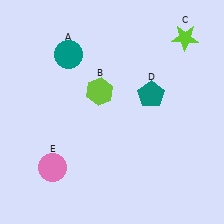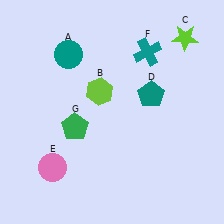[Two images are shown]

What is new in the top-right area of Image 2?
A teal cross (F) was added in the top-right area of Image 2.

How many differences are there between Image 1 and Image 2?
There are 2 differences between the two images.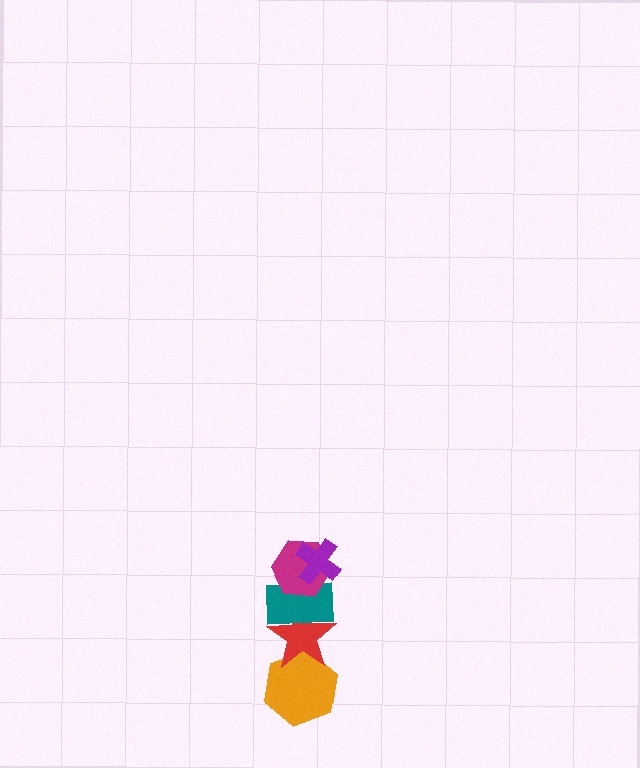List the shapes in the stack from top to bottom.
From top to bottom: the purple cross, the magenta hexagon, the teal rectangle, the red star, the orange hexagon.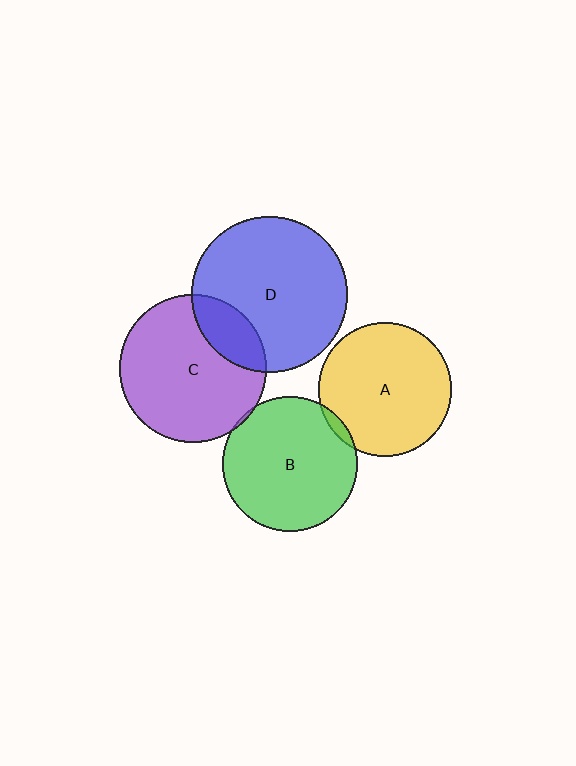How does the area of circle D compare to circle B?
Approximately 1.3 times.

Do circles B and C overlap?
Yes.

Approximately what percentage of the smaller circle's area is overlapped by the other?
Approximately 5%.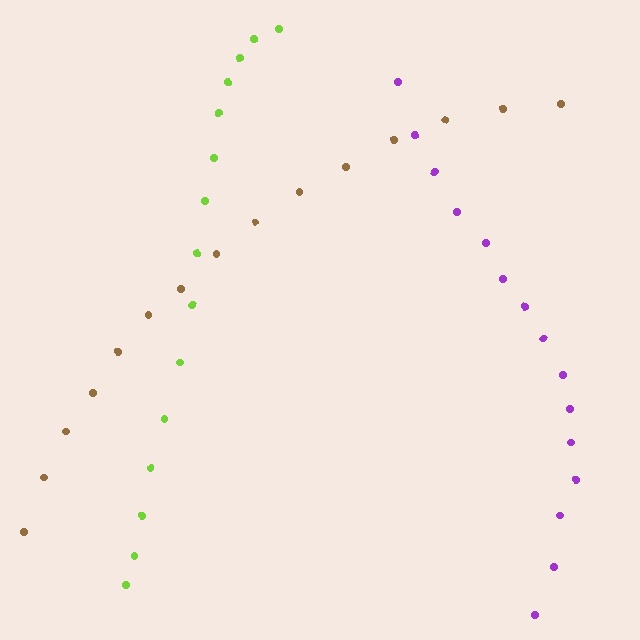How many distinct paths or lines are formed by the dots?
There are 3 distinct paths.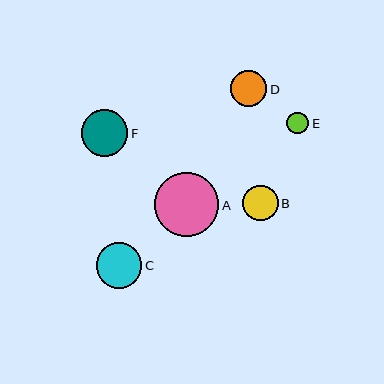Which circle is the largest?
Circle A is the largest with a size of approximately 64 pixels.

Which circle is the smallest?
Circle E is the smallest with a size of approximately 22 pixels.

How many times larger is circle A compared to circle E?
Circle A is approximately 2.9 times the size of circle E.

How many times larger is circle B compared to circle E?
Circle B is approximately 1.6 times the size of circle E.